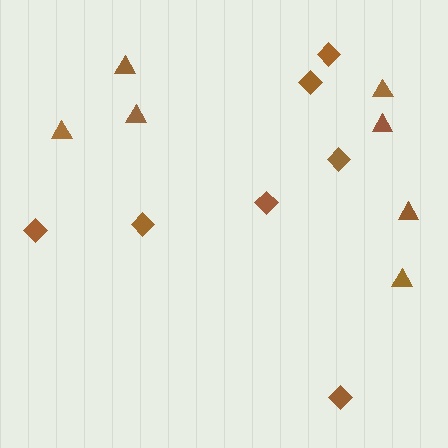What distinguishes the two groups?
There are 2 groups: one group of diamonds (7) and one group of triangles (7).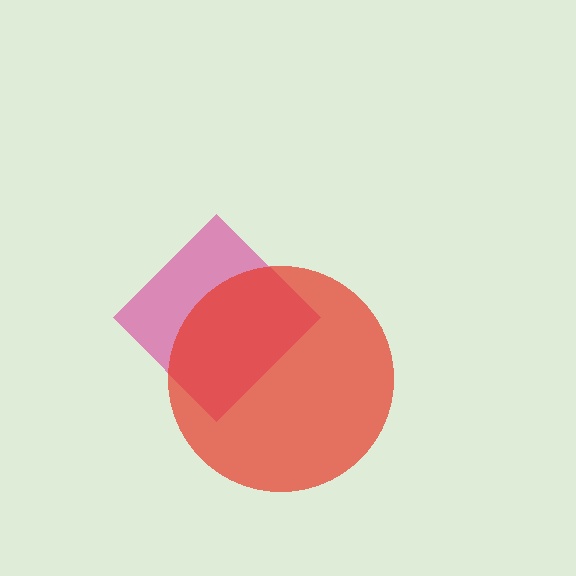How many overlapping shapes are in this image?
There are 2 overlapping shapes in the image.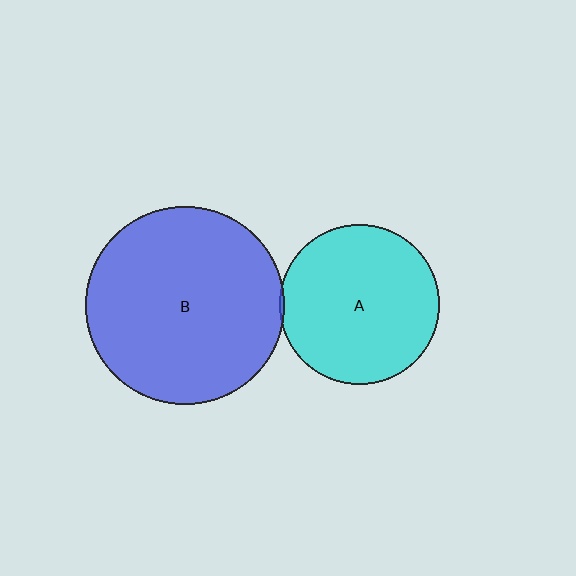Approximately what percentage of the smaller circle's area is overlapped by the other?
Approximately 5%.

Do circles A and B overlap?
Yes.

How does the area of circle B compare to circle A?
Approximately 1.5 times.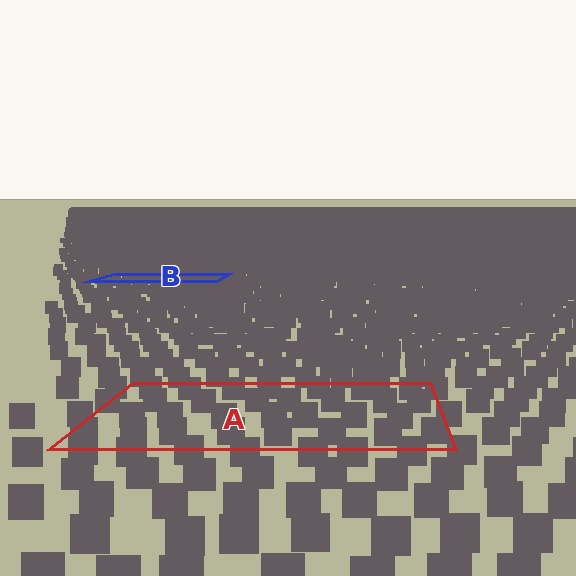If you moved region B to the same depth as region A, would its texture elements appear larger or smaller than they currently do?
They would appear larger. At a closer depth, the same texture elements are projected at a bigger on-screen size.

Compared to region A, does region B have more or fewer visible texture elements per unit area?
Region B has more texture elements per unit area — they are packed more densely because it is farther away.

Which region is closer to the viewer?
Region A is closer. The texture elements there are larger and more spread out.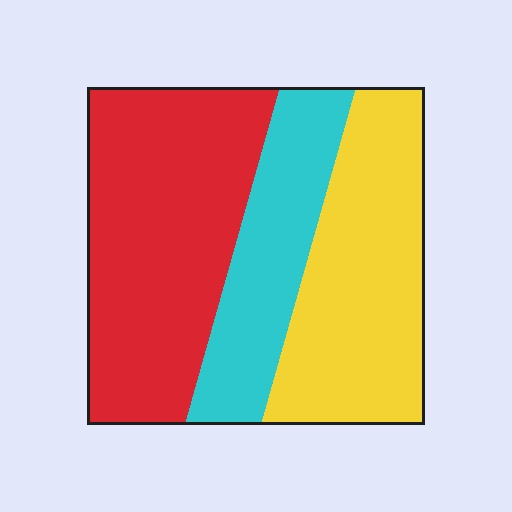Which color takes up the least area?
Cyan, at roughly 25%.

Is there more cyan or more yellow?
Yellow.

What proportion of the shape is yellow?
Yellow covers roughly 35% of the shape.